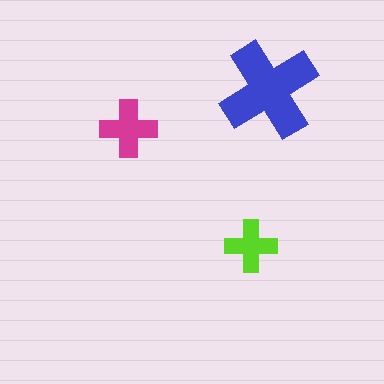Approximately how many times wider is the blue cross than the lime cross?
About 2 times wider.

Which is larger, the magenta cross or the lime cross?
The magenta one.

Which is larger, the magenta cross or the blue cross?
The blue one.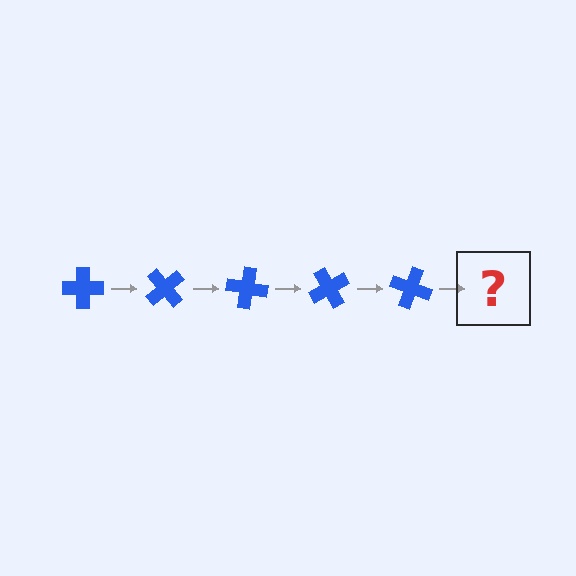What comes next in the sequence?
The next element should be a blue cross rotated 250 degrees.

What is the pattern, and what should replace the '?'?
The pattern is that the cross rotates 50 degrees each step. The '?' should be a blue cross rotated 250 degrees.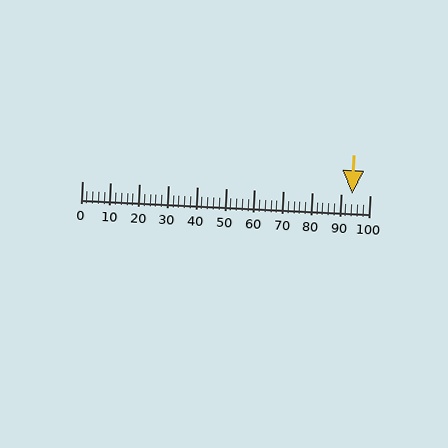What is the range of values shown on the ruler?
The ruler shows values from 0 to 100.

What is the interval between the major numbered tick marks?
The major tick marks are spaced 10 units apart.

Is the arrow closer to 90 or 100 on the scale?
The arrow is closer to 90.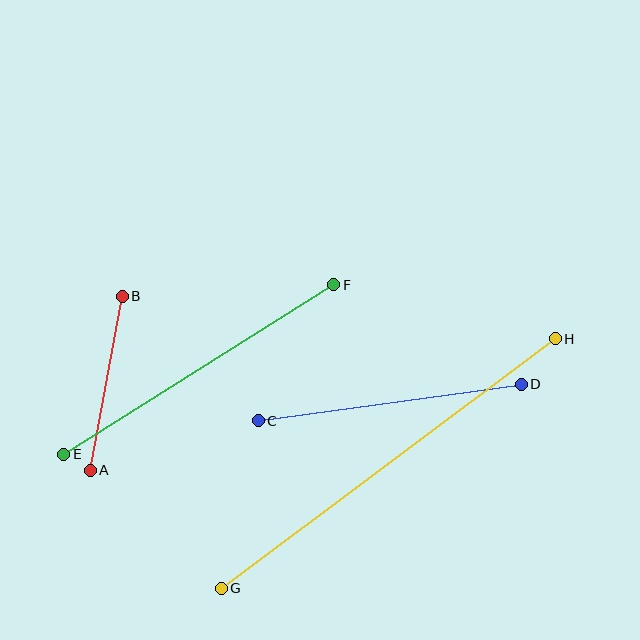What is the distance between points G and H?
The distance is approximately 417 pixels.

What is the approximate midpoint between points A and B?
The midpoint is at approximately (106, 383) pixels.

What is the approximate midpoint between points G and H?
The midpoint is at approximately (388, 464) pixels.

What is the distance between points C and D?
The distance is approximately 266 pixels.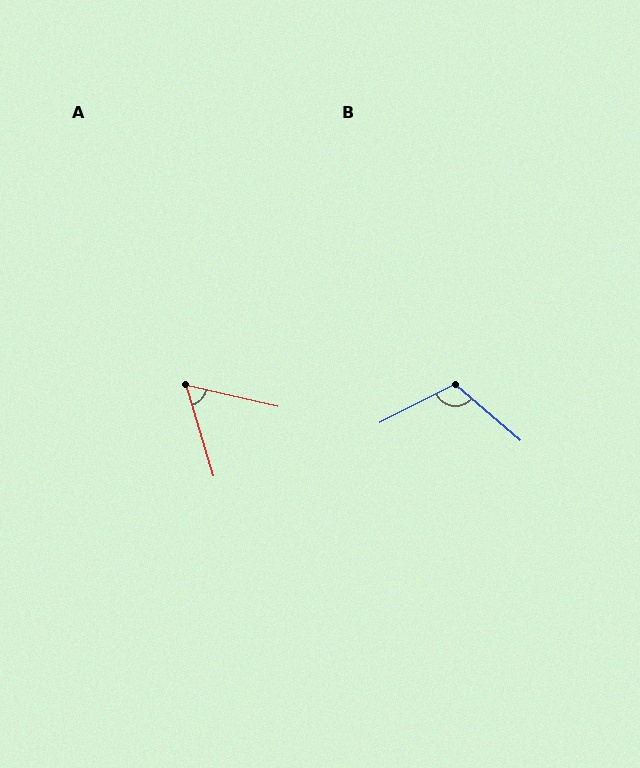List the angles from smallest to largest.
A (60°), B (112°).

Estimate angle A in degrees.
Approximately 60 degrees.